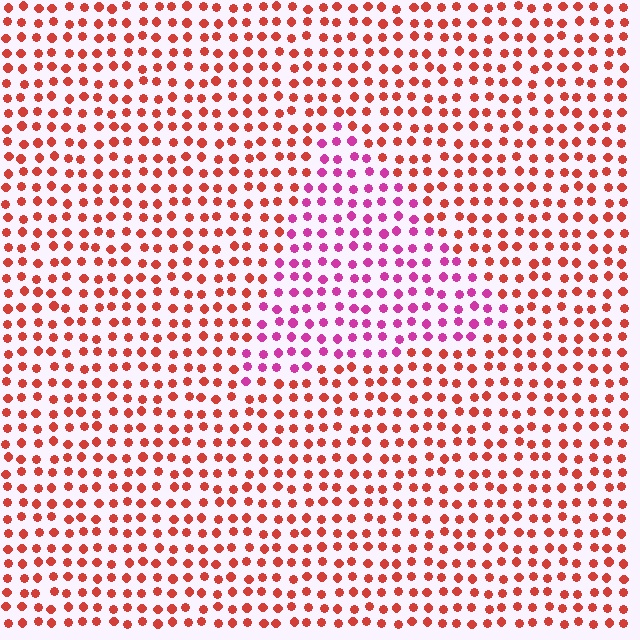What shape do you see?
I see a triangle.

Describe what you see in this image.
The image is filled with small red elements in a uniform arrangement. A triangle-shaped region is visible where the elements are tinted to a slightly different hue, forming a subtle color boundary.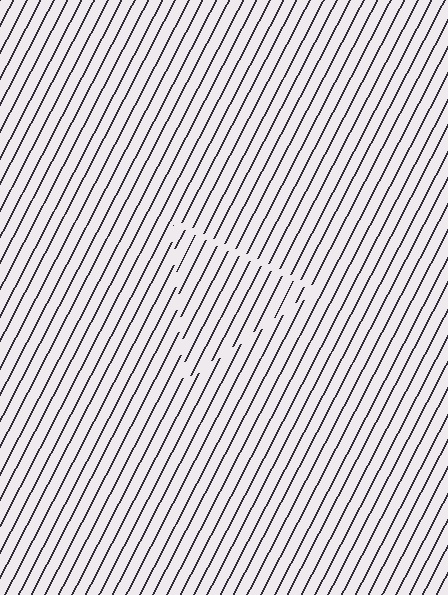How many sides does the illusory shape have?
3 sides — the line-ends trace a triangle.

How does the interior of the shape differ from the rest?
The interior of the shape contains the same grating, shifted by half a period — the contour is defined by the phase discontinuity where line-ends from the inner and outer gratings abut.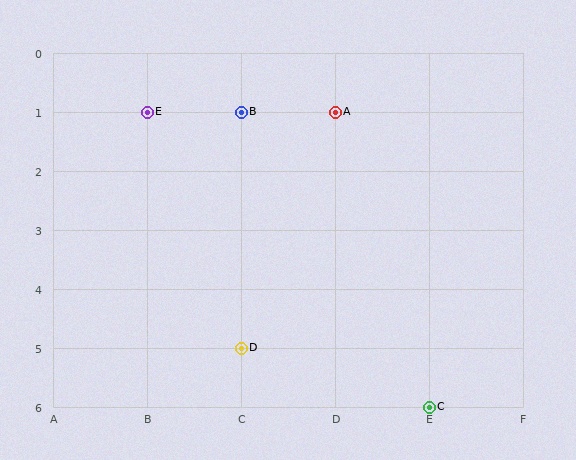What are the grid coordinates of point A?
Point A is at grid coordinates (D, 1).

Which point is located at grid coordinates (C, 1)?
Point B is at (C, 1).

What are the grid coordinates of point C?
Point C is at grid coordinates (E, 6).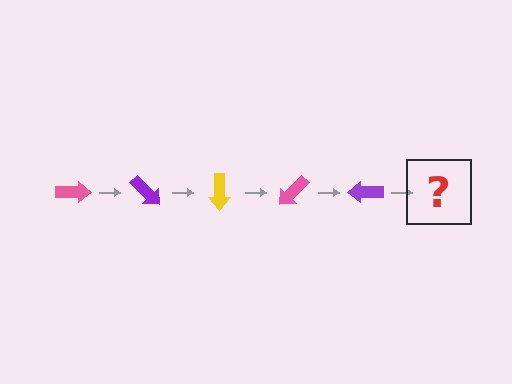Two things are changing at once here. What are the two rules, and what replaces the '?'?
The two rules are that it rotates 45 degrees each step and the color cycles through pink, purple, and yellow. The '?' should be a yellow arrow, rotated 225 degrees from the start.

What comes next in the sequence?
The next element should be a yellow arrow, rotated 225 degrees from the start.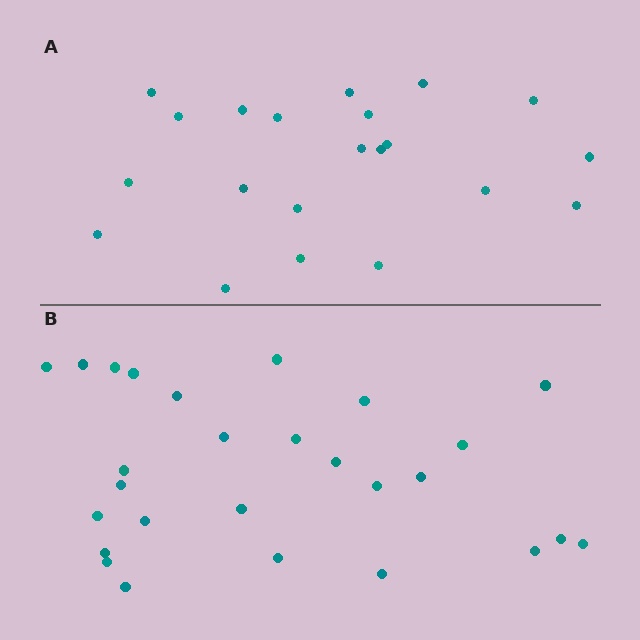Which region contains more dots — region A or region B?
Region B (the bottom region) has more dots.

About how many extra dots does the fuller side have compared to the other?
Region B has about 6 more dots than region A.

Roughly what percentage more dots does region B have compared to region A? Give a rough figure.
About 30% more.